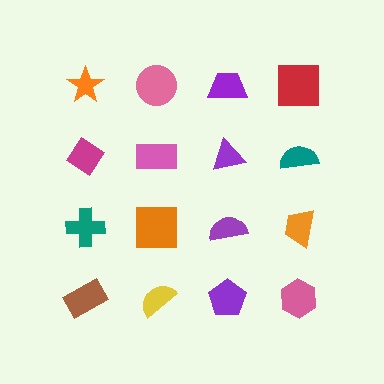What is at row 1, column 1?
An orange star.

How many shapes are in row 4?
4 shapes.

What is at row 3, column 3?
A purple semicircle.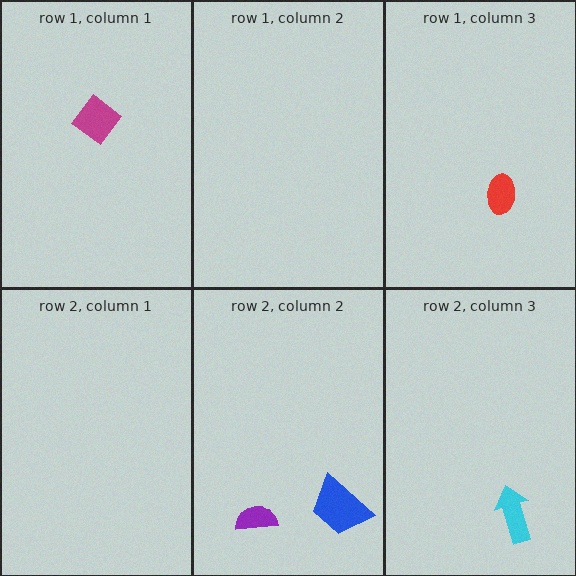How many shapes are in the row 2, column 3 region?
1.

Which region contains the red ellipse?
The row 1, column 3 region.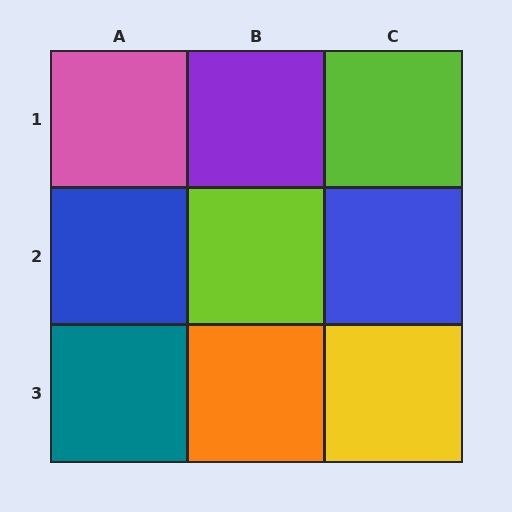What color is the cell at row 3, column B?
Orange.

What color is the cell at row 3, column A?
Teal.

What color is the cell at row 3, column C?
Yellow.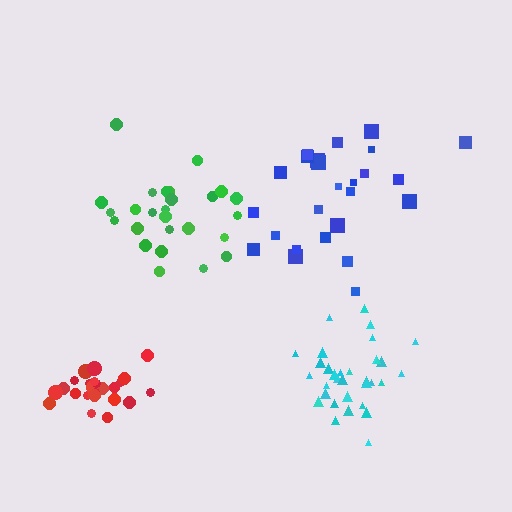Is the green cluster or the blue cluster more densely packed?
Green.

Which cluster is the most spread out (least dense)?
Blue.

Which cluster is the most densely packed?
Red.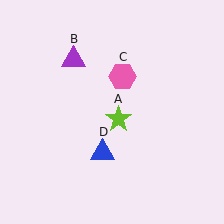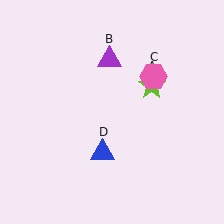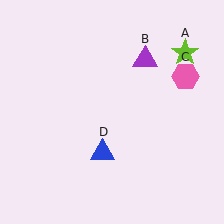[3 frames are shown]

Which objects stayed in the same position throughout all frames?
Blue triangle (object D) remained stationary.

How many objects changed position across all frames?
3 objects changed position: lime star (object A), purple triangle (object B), pink hexagon (object C).